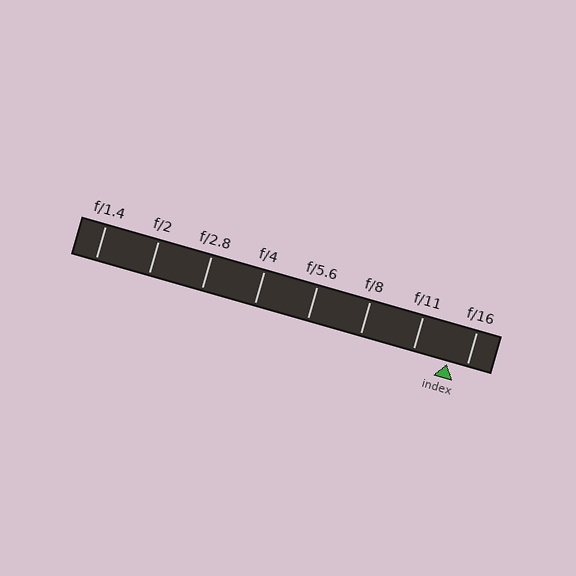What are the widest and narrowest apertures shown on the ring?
The widest aperture shown is f/1.4 and the narrowest is f/16.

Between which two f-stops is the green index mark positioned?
The index mark is between f/11 and f/16.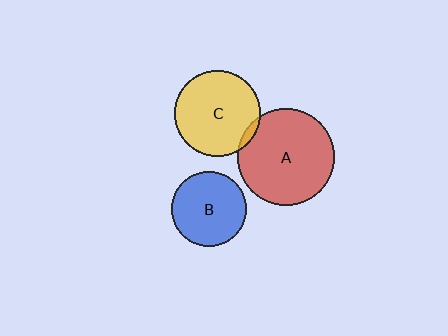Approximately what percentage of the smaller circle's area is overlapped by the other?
Approximately 5%.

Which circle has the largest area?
Circle A (red).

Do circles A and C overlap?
Yes.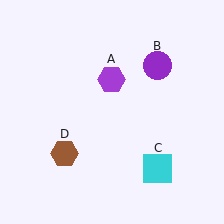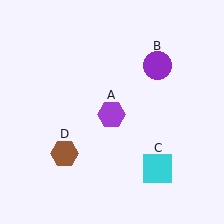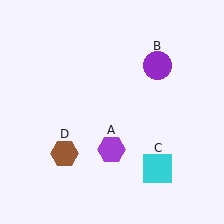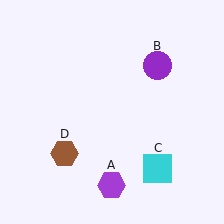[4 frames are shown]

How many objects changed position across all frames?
1 object changed position: purple hexagon (object A).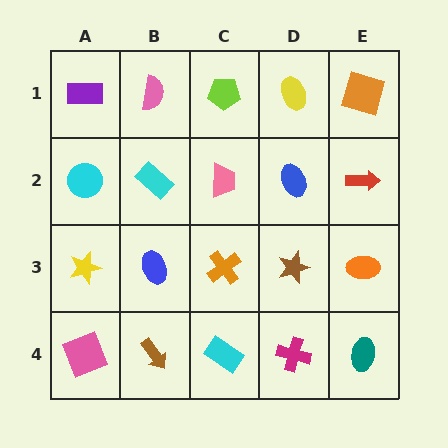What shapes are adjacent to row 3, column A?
A cyan circle (row 2, column A), a pink square (row 4, column A), a blue ellipse (row 3, column B).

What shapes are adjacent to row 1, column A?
A cyan circle (row 2, column A), a pink semicircle (row 1, column B).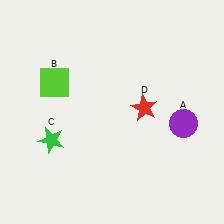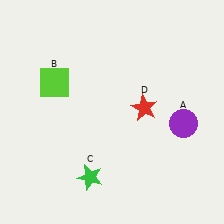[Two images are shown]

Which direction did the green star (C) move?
The green star (C) moved right.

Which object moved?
The green star (C) moved right.